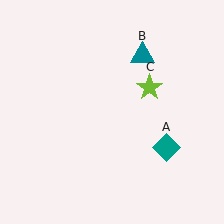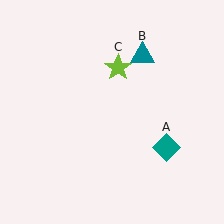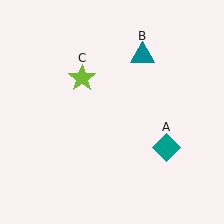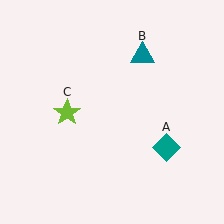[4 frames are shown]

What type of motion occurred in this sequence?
The lime star (object C) rotated counterclockwise around the center of the scene.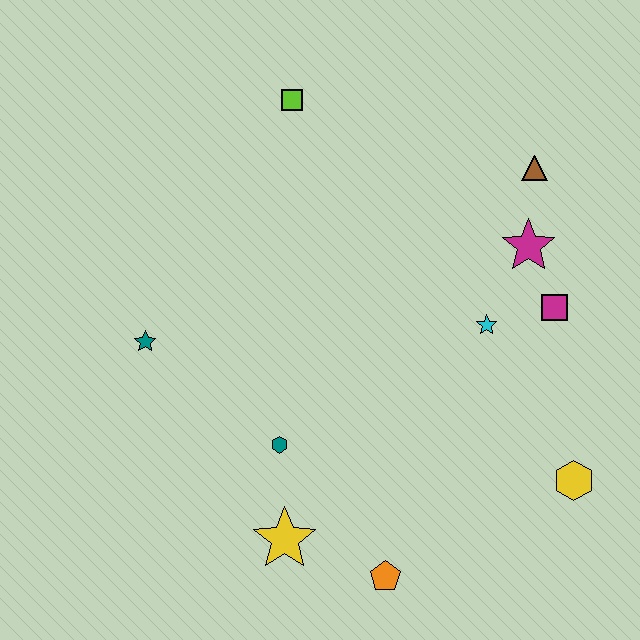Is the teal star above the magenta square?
No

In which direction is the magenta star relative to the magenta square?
The magenta star is above the magenta square.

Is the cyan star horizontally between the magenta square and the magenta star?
No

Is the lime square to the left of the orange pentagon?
Yes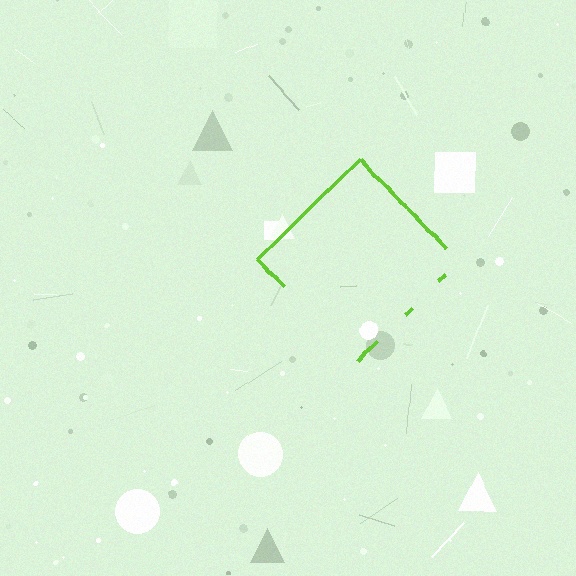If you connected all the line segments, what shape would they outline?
They would outline a diamond.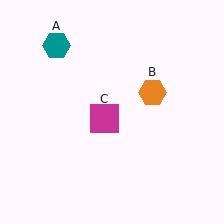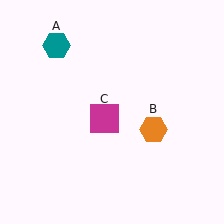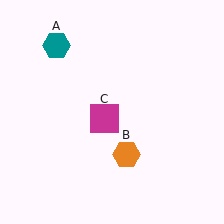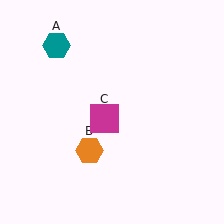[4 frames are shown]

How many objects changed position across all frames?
1 object changed position: orange hexagon (object B).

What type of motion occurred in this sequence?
The orange hexagon (object B) rotated clockwise around the center of the scene.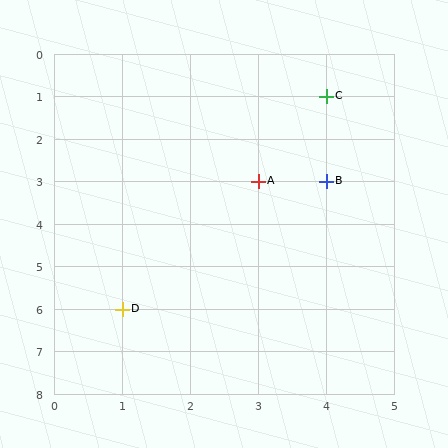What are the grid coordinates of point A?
Point A is at grid coordinates (3, 3).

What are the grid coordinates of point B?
Point B is at grid coordinates (4, 3).